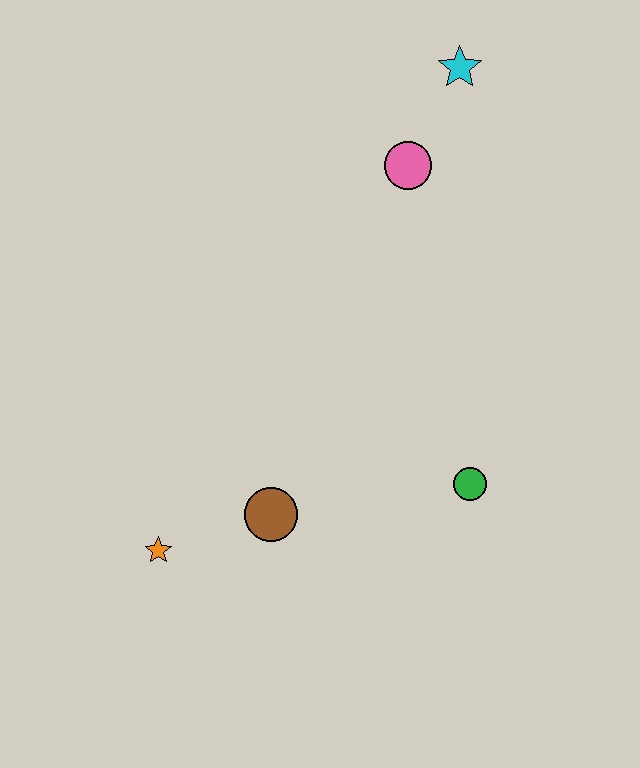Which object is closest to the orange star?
The brown circle is closest to the orange star.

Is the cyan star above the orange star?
Yes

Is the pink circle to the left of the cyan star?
Yes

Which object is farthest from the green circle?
The cyan star is farthest from the green circle.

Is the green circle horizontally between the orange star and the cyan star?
No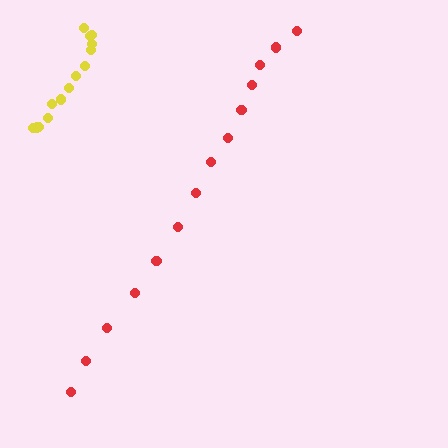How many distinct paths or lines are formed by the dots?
There are 2 distinct paths.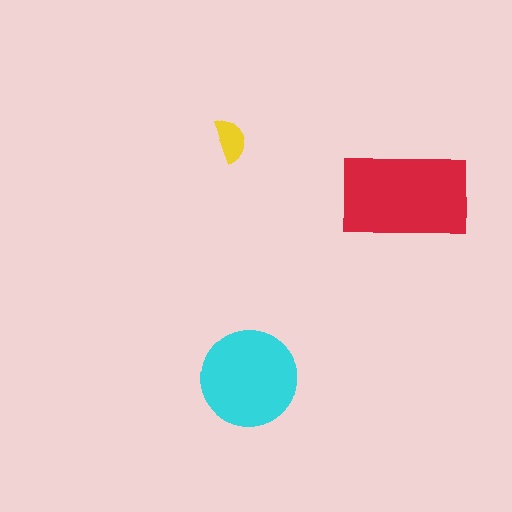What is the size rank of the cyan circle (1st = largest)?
2nd.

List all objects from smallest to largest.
The yellow semicircle, the cyan circle, the red rectangle.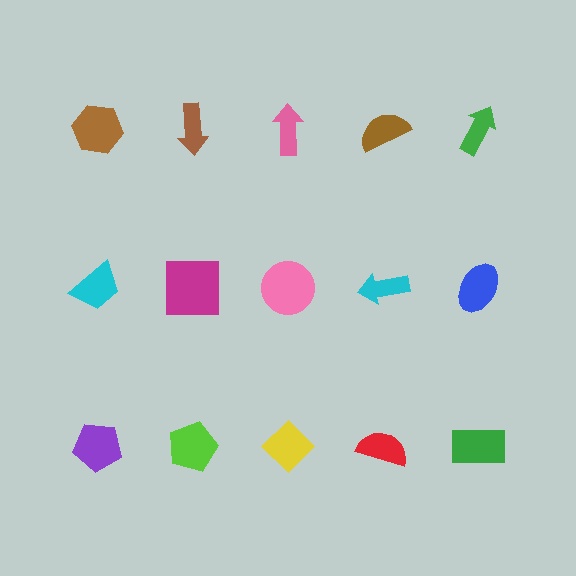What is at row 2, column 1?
A cyan trapezoid.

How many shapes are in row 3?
5 shapes.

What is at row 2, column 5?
A blue ellipse.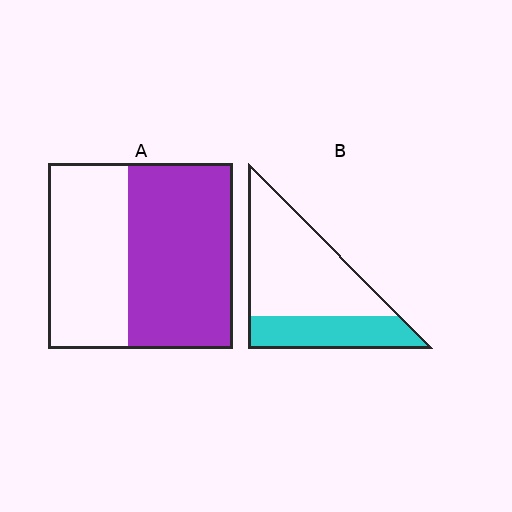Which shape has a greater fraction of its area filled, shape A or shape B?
Shape A.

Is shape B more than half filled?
No.